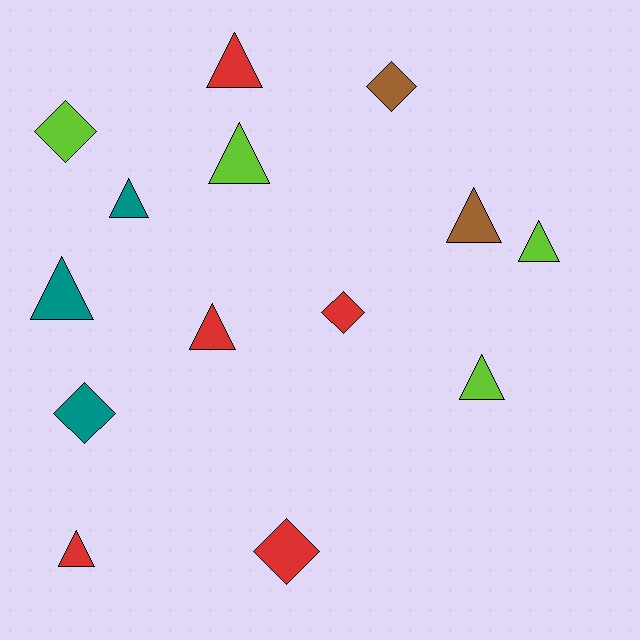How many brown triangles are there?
There is 1 brown triangle.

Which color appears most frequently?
Red, with 5 objects.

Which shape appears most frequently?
Triangle, with 9 objects.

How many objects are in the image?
There are 14 objects.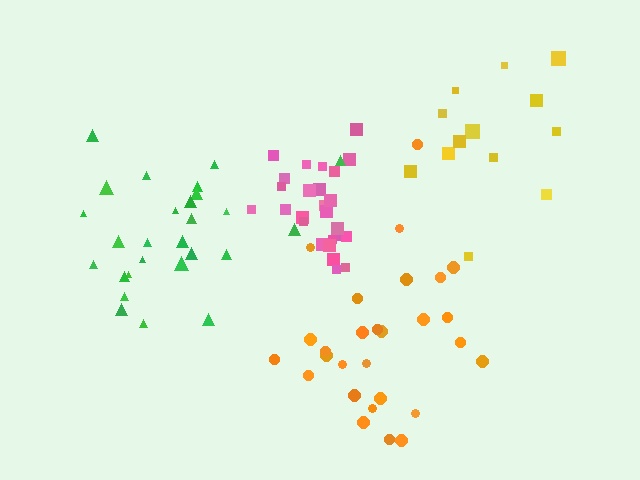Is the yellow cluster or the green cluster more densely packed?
Green.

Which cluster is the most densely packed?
Pink.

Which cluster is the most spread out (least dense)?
Yellow.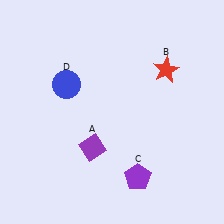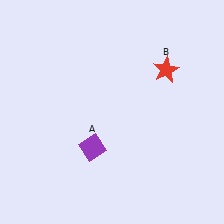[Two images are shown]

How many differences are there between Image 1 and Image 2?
There are 2 differences between the two images.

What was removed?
The purple pentagon (C), the blue circle (D) were removed in Image 2.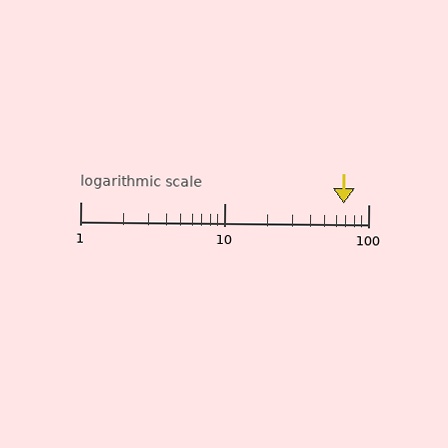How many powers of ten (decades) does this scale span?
The scale spans 2 decades, from 1 to 100.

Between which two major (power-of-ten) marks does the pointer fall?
The pointer is between 10 and 100.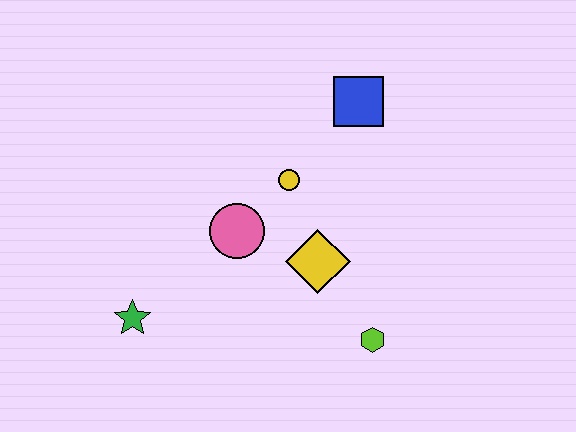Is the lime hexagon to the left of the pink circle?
No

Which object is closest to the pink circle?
The yellow circle is closest to the pink circle.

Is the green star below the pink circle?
Yes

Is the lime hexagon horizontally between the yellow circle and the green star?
No